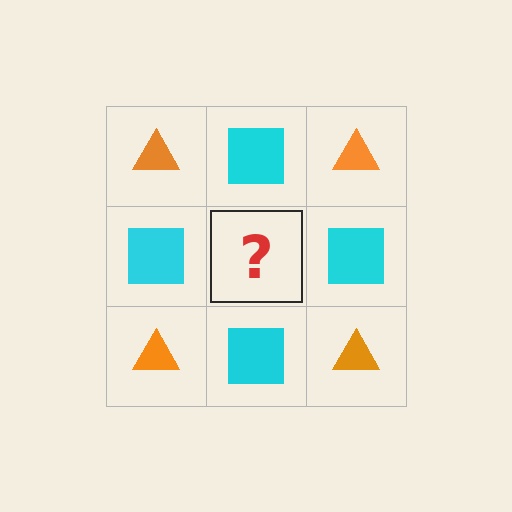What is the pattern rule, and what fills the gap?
The rule is that it alternates orange triangle and cyan square in a checkerboard pattern. The gap should be filled with an orange triangle.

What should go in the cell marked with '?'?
The missing cell should contain an orange triangle.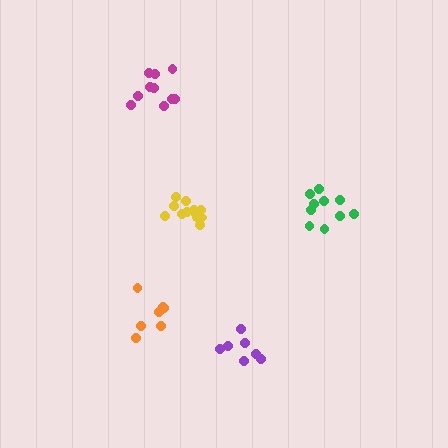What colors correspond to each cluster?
The clusters are colored: magenta, green, orange, purple, yellow.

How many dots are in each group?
Group 1: 10 dots, Group 2: 10 dots, Group 3: 7 dots, Group 4: 7 dots, Group 5: 13 dots (47 total).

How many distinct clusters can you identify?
There are 5 distinct clusters.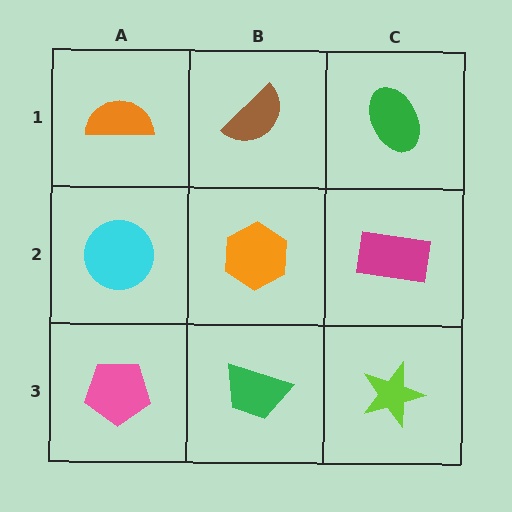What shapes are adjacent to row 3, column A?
A cyan circle (row 2, column A), a green trapezoid (row 3, column B).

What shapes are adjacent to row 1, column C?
A magenta rectangle (row 2, column C), a brown semicircle (row 1, column B).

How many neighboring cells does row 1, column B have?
3.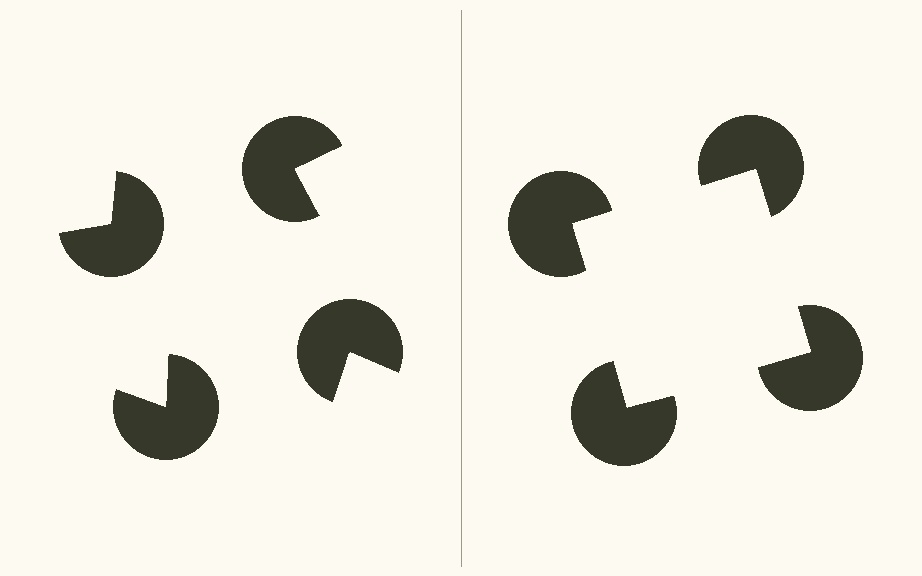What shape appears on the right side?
An illusory square.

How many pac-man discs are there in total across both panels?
8 — 4 on each side.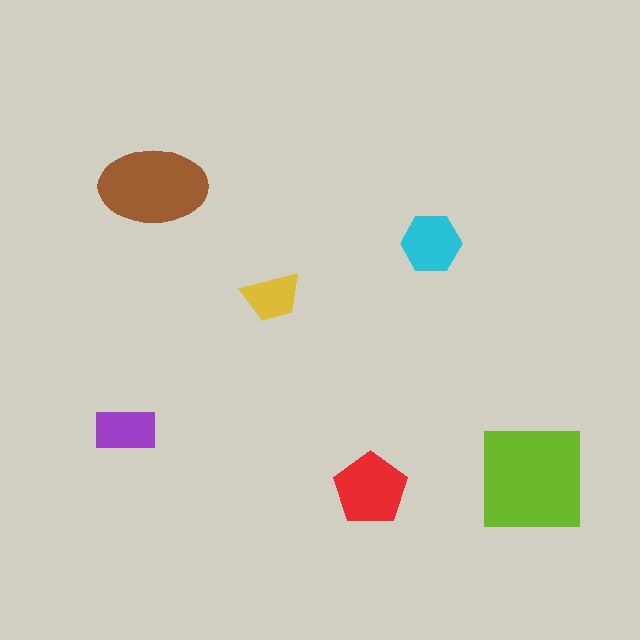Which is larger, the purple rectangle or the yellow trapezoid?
The purple rectangle.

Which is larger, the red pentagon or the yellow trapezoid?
The red pentagon.